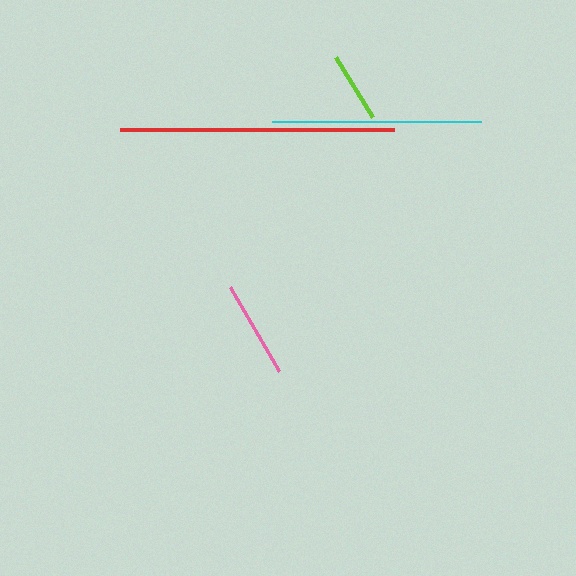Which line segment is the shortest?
The lime line is the shortest at approximately 71 pixels.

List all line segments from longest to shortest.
From longest to shortest: red, cyan, pink, lime.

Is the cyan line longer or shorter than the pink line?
The cyan line is longer than the pink line.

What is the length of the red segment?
The red segment is approximately 274 pixels long.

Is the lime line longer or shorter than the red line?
The red line is longer than the lime line.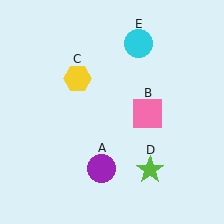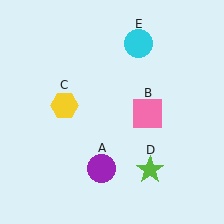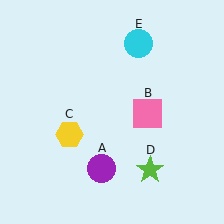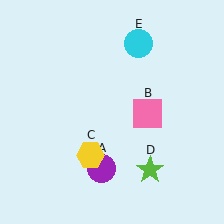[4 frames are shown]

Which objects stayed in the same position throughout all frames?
Purple circle (object A) and pink square (object B) and lime star (object D) and cyan circle (object E) remained stationary.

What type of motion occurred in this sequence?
The yellow hexagon (object C) rotated counterclockwise around the center of the scene.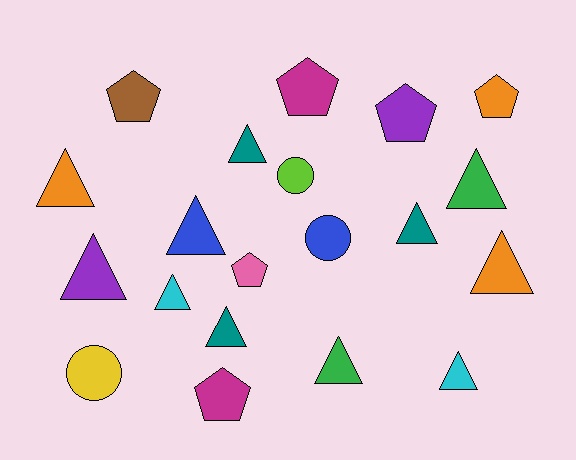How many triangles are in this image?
There are 11 triangles.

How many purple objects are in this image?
There are 2 purple objects.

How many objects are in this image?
There are 20 objects.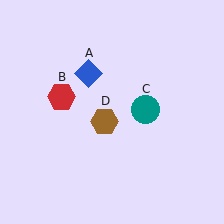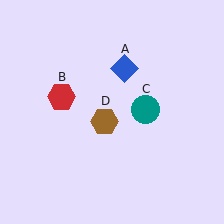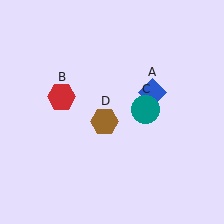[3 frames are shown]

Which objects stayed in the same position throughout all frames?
Red hexagon (object B) and teal circle (object C) and brown hexagon (object D) remained stationary.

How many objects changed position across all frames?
1 object changed position: blue diamond (object A).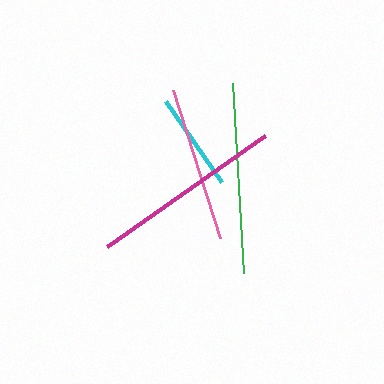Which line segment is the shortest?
The cyan line is the shortest at approximately 98 pixels.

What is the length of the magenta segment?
The magenta segment is approximately 192 pixels long.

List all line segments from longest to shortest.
From longest to shortest: magenta, green, pink, cyan.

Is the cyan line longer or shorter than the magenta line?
The magenta line is longer than the cyan line.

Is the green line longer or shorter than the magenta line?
The magenta line is longer than the green line.